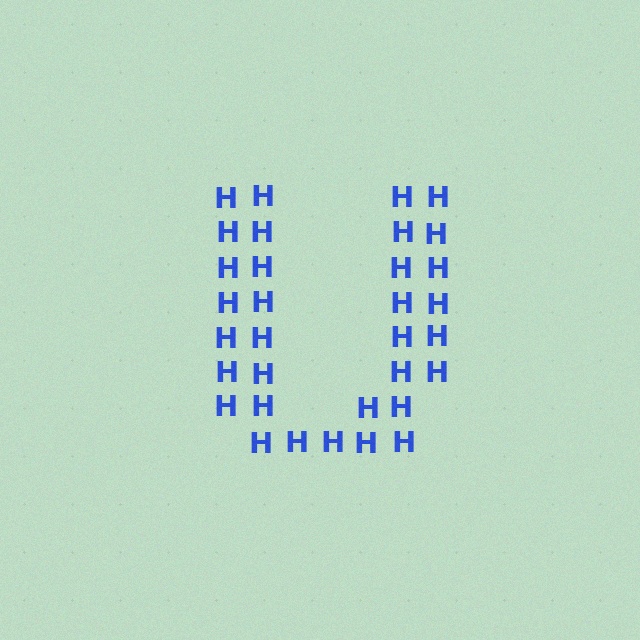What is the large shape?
The large shape is the letter U.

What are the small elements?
The small elements are letter H's.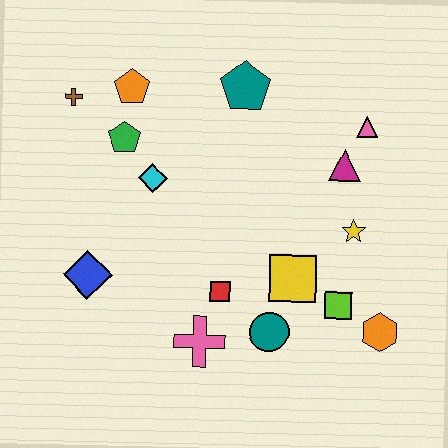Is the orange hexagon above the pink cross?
Yes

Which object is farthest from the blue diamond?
The pink triangle is farthest from the blue diamond.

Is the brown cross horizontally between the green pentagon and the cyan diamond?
No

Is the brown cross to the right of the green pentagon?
No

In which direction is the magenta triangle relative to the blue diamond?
The magenta triangle is to the right of the blue diamond.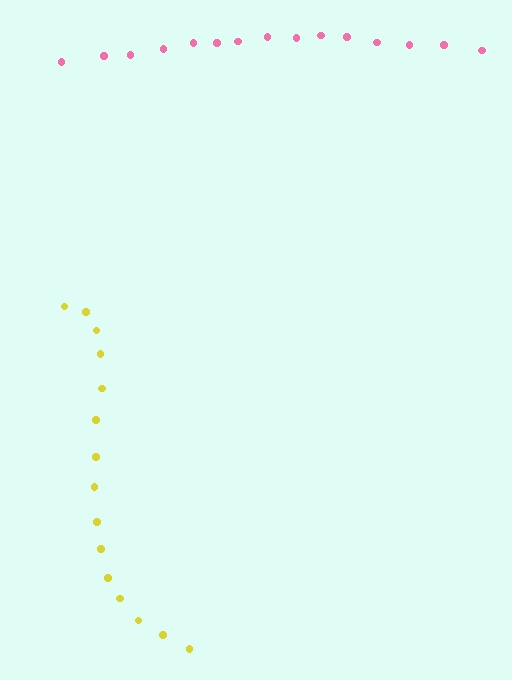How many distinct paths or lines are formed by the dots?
There are 2 distinct paths.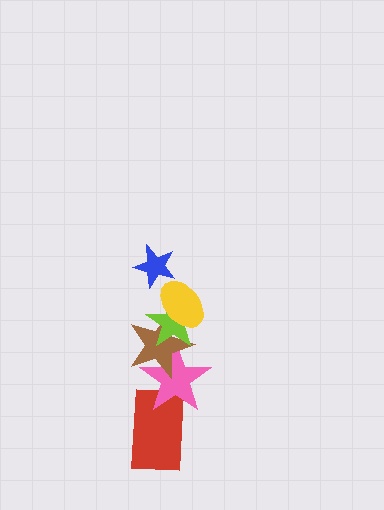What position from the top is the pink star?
The pink star is 5th from the top.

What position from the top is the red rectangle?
The red rectangle is 6th from the top.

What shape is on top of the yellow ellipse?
The blue star is on top of the yellow ellipse.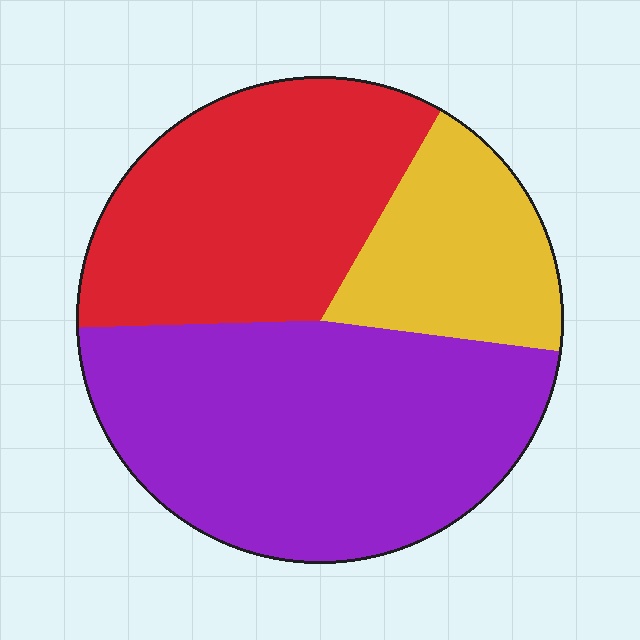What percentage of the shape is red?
Red takes up about one third (1/3) of the shape.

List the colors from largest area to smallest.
From largest to smallest: purple, red, yellow.